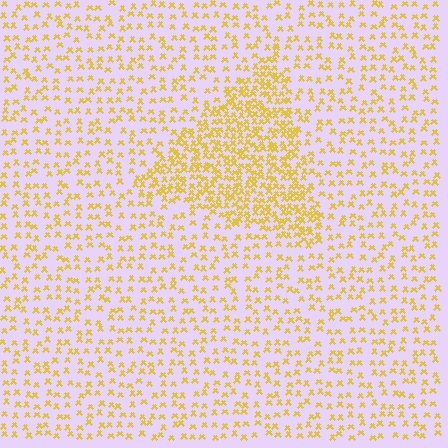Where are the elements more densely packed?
The elements are more densely packed inside the triangle boundary.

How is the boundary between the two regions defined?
The boundary is defined by a change in element density (approximately 2.3x ratio). All elements are the same color, size, and shape.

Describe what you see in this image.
The image contains small yellow elements arranged at two different densities. A triangle-shaped region is visible where the elements are more densely packed than the surrounding area.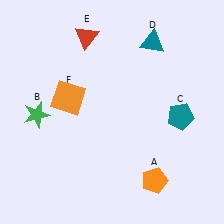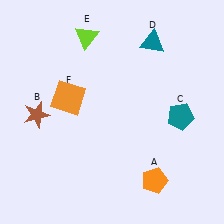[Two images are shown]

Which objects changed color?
B changed from green to brown. E changed from red to lime.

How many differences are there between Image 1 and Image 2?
There are 2 differences between the two images.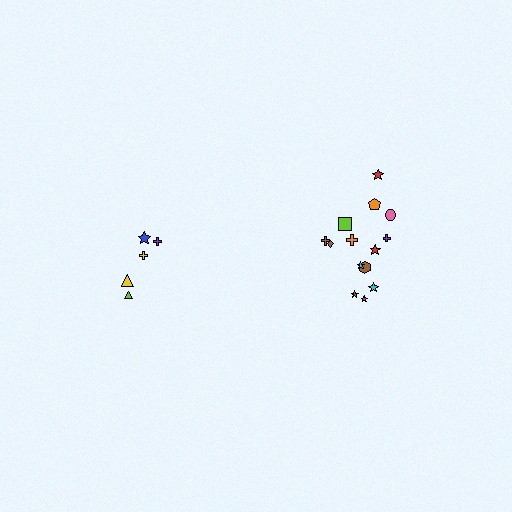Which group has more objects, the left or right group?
The right group.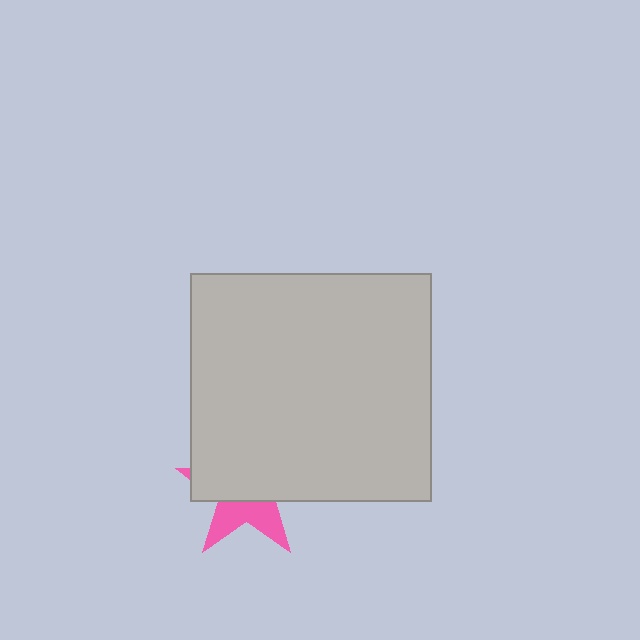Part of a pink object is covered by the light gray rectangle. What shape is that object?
It is a star.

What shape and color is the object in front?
The object in front is a light gray rectangle.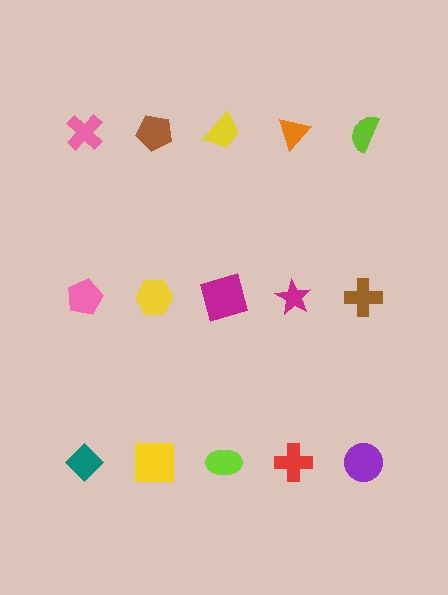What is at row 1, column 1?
A pink cross.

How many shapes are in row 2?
5 shapes.